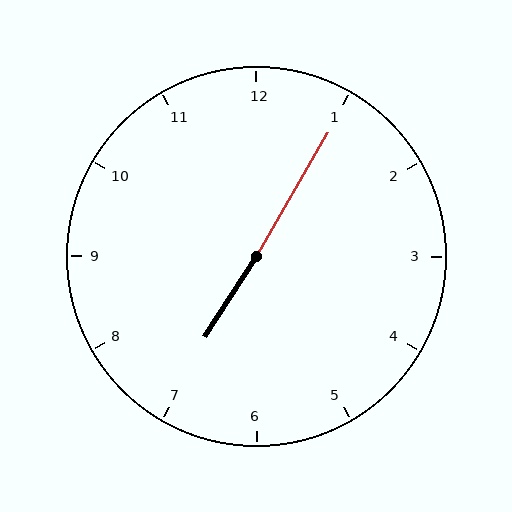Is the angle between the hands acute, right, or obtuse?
It is obtuse.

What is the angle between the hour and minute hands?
Approximately 178 degrees.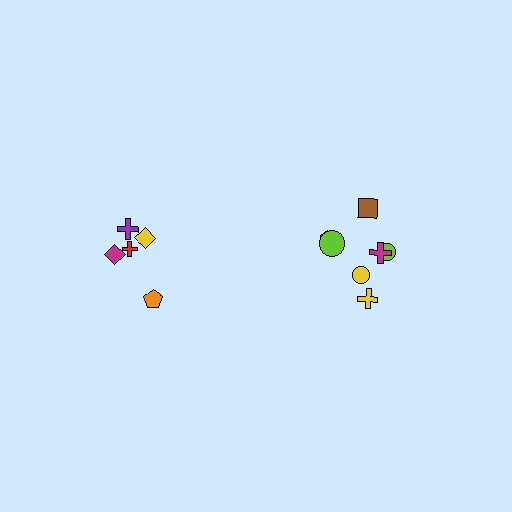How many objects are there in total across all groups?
There are 12 objects.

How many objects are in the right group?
There are 7 objects.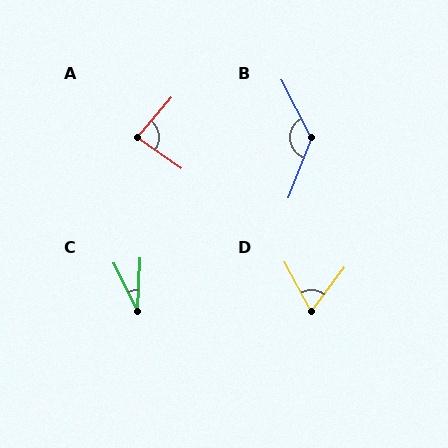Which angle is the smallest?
C, at approximately 28 degrees.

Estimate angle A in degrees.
Approximately 84 degrees.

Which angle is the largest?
B, at approximately 132 degrees.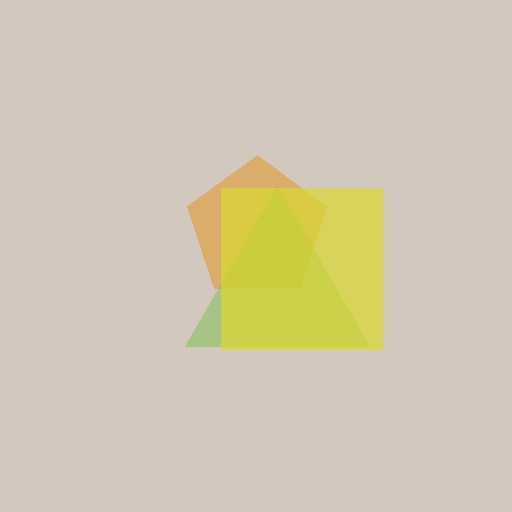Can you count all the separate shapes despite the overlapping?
Yes, there are 3 separate shapes.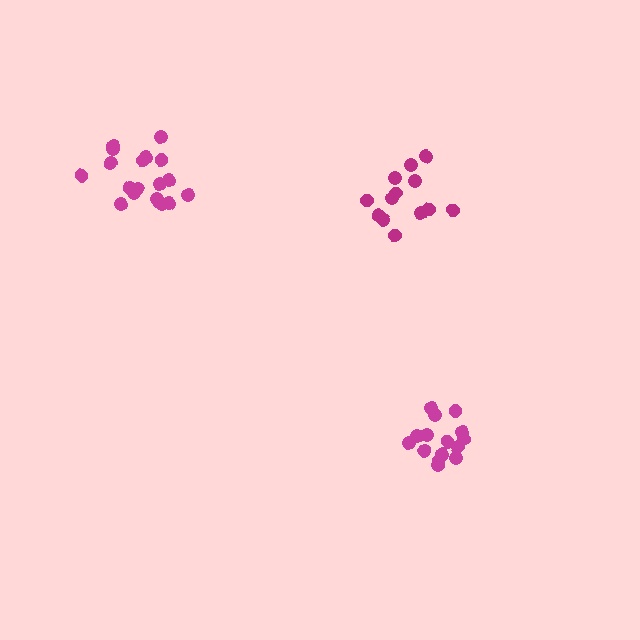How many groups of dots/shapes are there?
There are 3 groups.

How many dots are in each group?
Group 1: 19 dots, Group 2: 13 dots, Group 3: 15 dots (47 total).